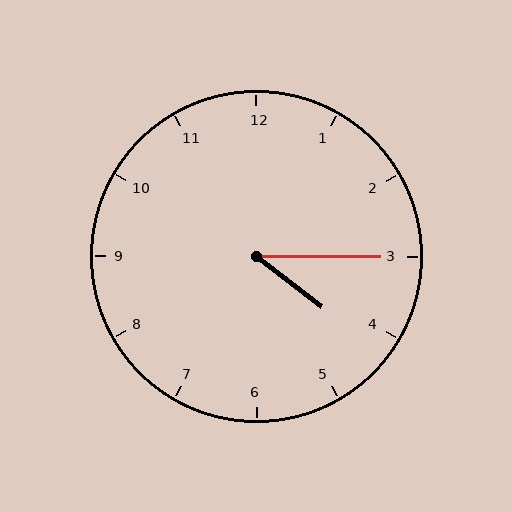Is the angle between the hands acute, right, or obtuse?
It is acute.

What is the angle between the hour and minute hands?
Approximately 38 degrees.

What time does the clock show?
4:15.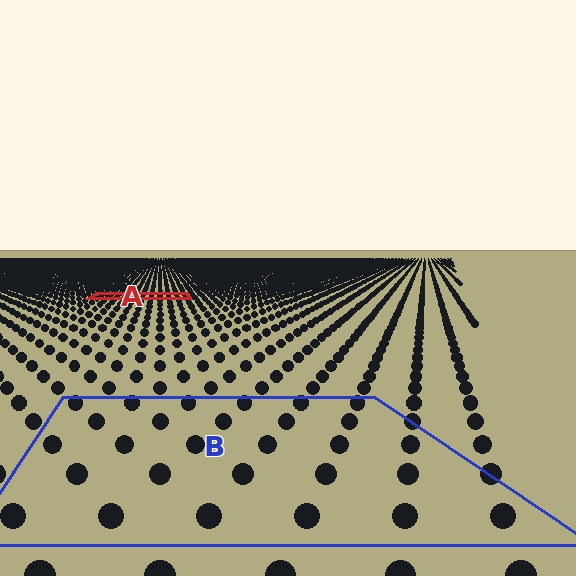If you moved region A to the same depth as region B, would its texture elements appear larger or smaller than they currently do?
They would appear larger. At a closer depth, the same texture elements are projected at a bigger on-screen size.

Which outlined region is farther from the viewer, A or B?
Region A is farther from the viewer — the texture elements inside it appear smaller and more densely packed.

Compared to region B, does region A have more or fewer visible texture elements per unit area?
Region A has more texture elements per unit area — they are packed more densely because it is farther away.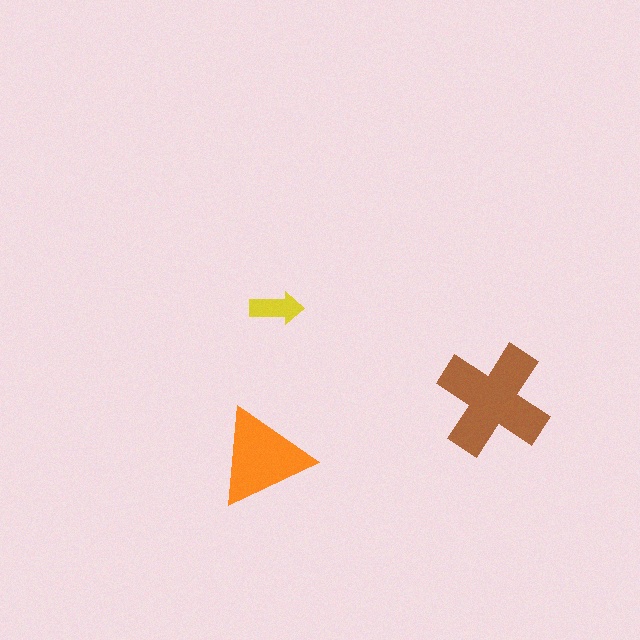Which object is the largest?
The brown cross.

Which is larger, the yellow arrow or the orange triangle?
The orange triangle.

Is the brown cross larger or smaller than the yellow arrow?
Larger.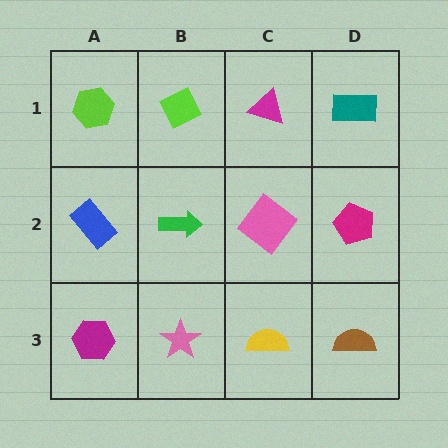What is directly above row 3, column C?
A pink diamond.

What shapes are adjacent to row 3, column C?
A pink diamond (row 2, column C), a pink star (row 3, column B), a brown semicircle (row 3, column D).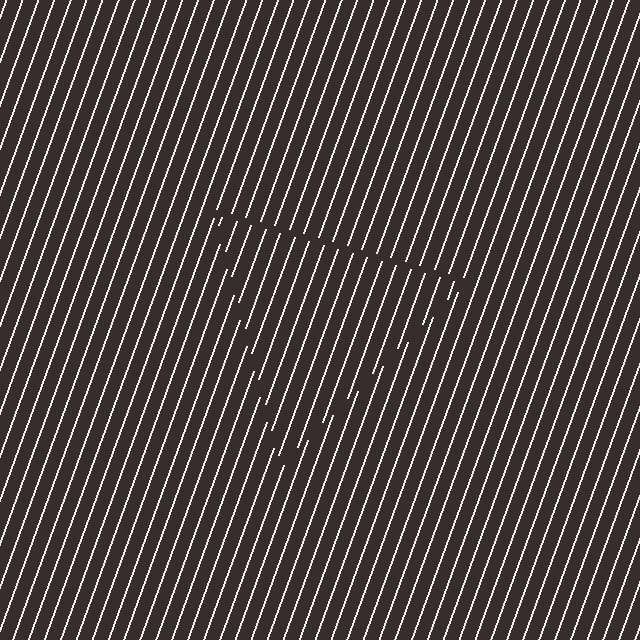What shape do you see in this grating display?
An illusory triangle. The interior of the shape contains the same grating, shifted by half a period — the contour is defined by the phase discontinuity where line-ends from the inner and outer gratings abut.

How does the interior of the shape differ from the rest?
The interior of the shape contains the same grating, shifted by half a period — the contour is defined by the phase discontinuity where line-ends from the inner and outer gratings abut.